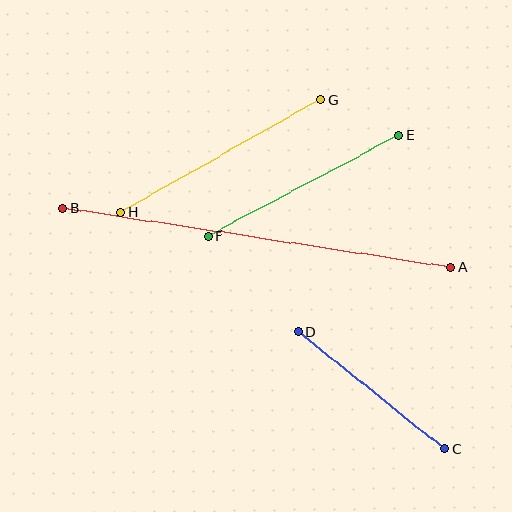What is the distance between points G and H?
The distance is approximately 229 pixels.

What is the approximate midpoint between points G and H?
The midpoint is at approximately (221, 156) pixels.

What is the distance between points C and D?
The distance is approximately 187 pixels.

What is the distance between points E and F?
The distance is approximately 216 pixels.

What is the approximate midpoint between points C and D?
The midpoint is at approximately (372, 391) pixels.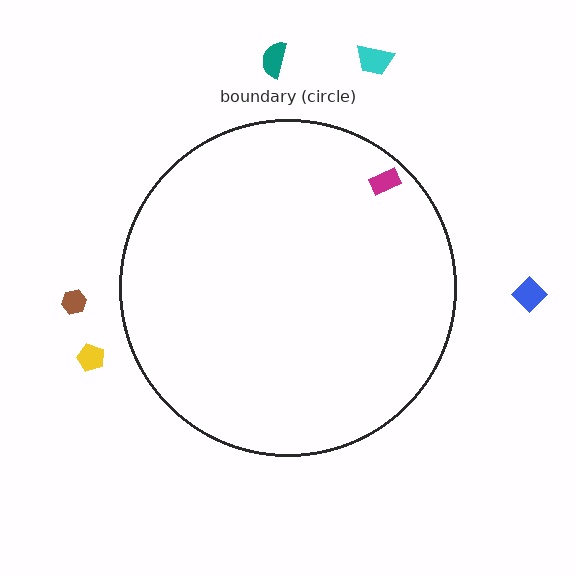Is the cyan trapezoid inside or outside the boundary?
Outside.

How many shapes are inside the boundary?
1 inside, 5 outside.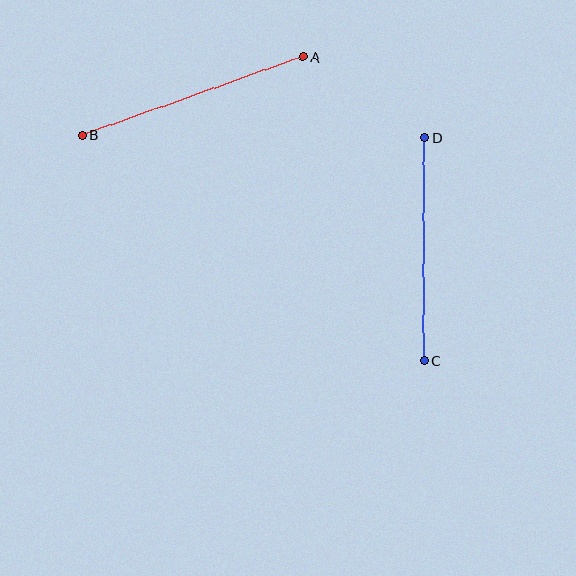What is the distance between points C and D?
The distance is approximately 223 pixels.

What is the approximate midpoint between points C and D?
The midpoint is at approximately (424, 249) pixels.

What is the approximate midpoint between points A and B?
The midpoint is at approximately (193, 96) pixels.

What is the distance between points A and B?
The distance is approximately 234 pixels.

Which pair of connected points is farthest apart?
Points A and B are farthest apart.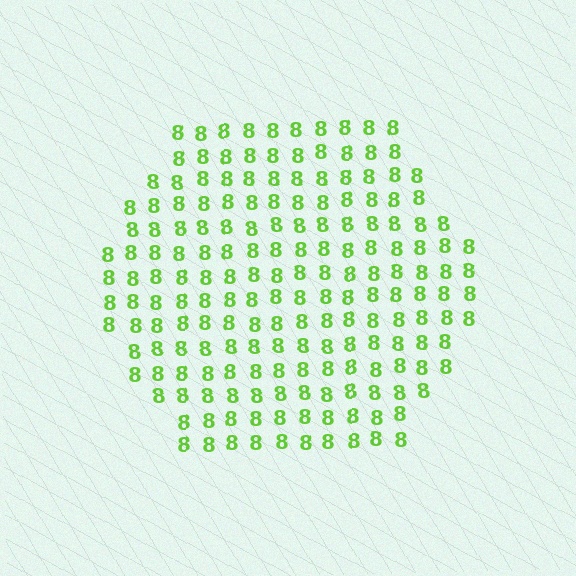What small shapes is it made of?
It is made of small digit 8's.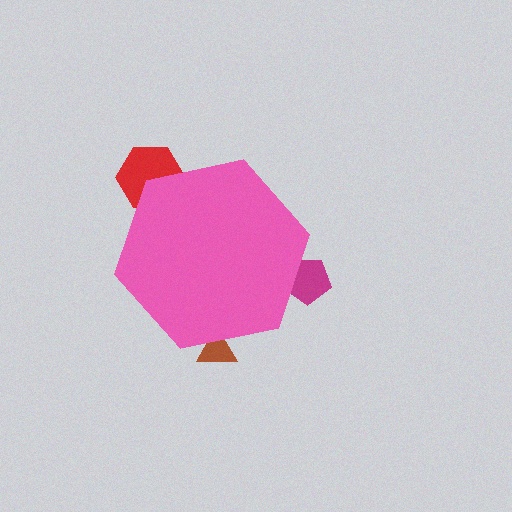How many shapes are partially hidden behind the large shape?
3 shapes are partially hidden.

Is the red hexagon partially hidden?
Yes, the red hexagon is partially hidden behind the pink hexagon.